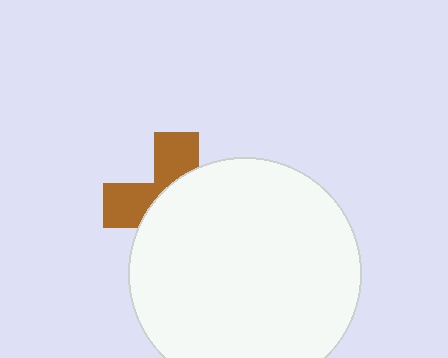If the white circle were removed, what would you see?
You would see the complete brown cross.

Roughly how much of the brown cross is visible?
A small part of it is visible (roughly 38%).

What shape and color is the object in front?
The object in front is a white circle.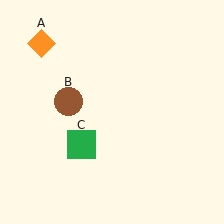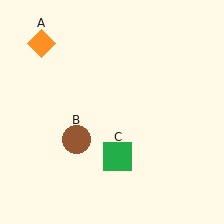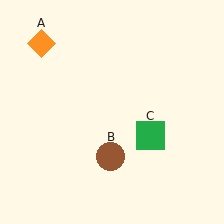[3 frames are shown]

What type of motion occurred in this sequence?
The brown circle (object B), green square (object C) rotated counterclockwise around the center of the scene.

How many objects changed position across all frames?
2 objects changed position: brown circle (object B), green square (object C).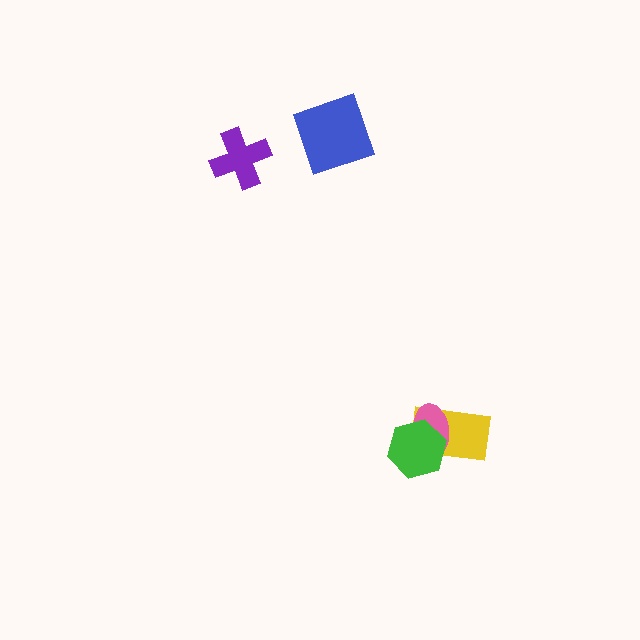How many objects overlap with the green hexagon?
2 objects overlap with the green hexagon.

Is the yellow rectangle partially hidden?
Yes, it is partially covered by another shape.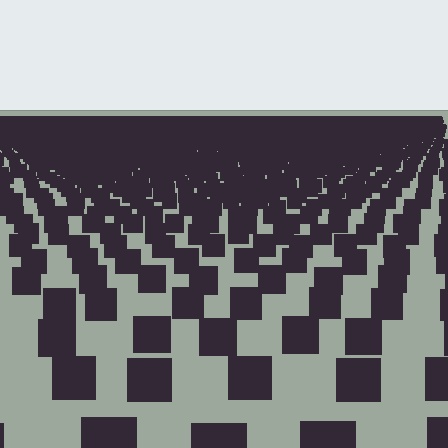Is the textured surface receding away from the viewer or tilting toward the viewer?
The surface is receding away from the viewer. Texture elements get smaller and denser toward the top.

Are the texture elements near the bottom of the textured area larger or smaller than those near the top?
Larger. Near the bottom, elements are closer to the viewer and appear at a bigger on-screen size.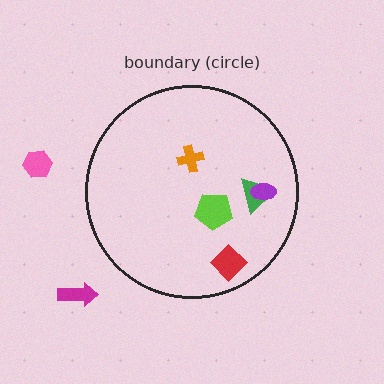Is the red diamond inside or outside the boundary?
Inside.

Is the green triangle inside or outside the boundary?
Inside.